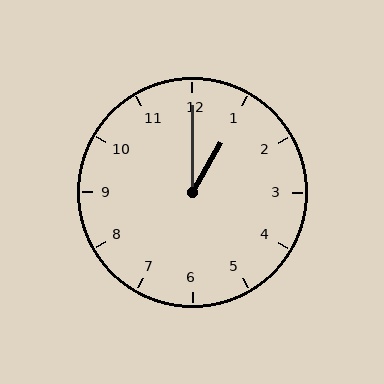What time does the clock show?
1:00.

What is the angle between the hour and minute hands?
Approximately 30 degrees.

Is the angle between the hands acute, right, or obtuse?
It is acute.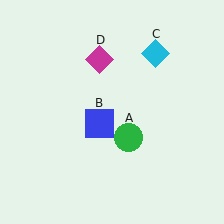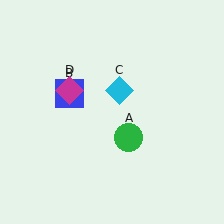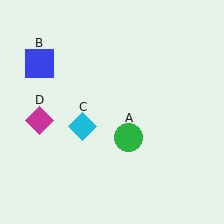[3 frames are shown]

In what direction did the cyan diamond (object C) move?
The cyan diamond (object C) moved down and to the left.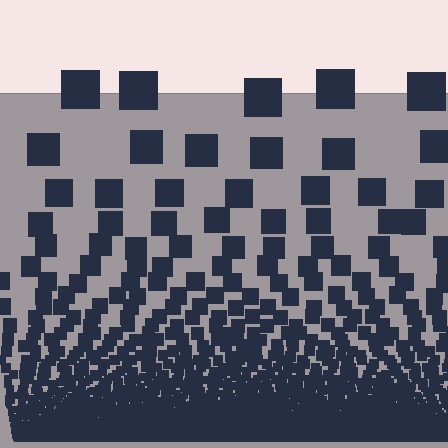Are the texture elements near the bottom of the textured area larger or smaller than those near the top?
Smaller. The gradient is inverted — elements near the bottom are smaller and denser.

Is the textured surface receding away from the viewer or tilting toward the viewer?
The surface appears to tilt toward the viewer. Texture elements get larger and sparser toward the top.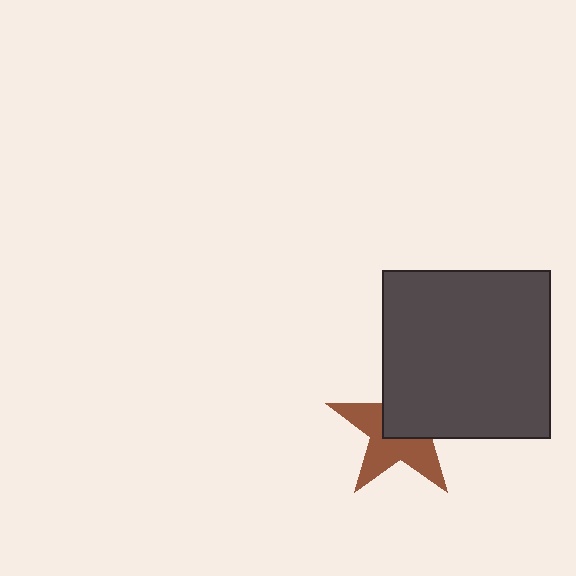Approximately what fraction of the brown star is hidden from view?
Roughly 49% of the brown star is hidden behind the dark gray square.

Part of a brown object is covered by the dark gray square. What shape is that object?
It is a star.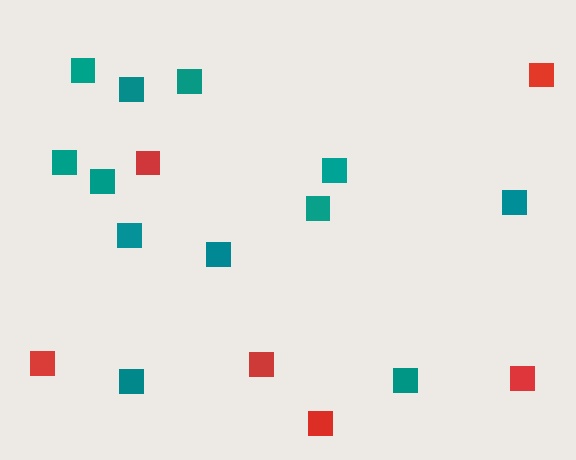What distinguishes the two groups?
There are 2 groups: one group of teal squares (12) and one group of red squares (6).